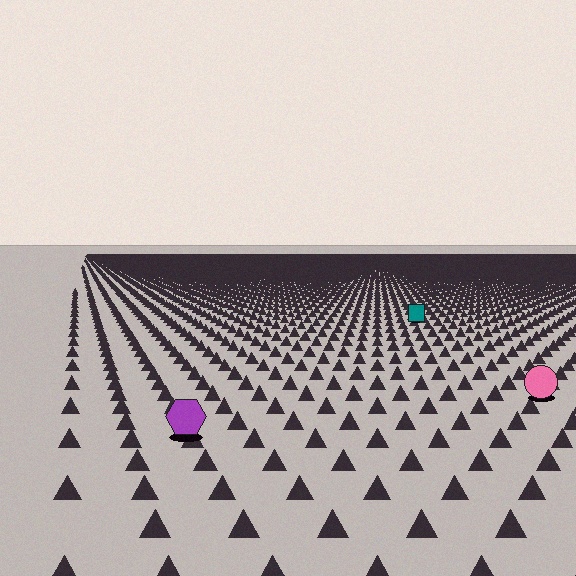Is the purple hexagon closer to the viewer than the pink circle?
Yes. The purple hexagon is closer — you can tell from the texture gradient: the ground texture is coarser near it.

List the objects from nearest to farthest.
From nearest to farthest: the purple hexagon, the pink circle, the teal square.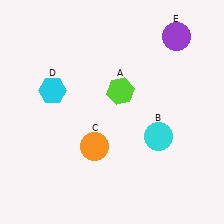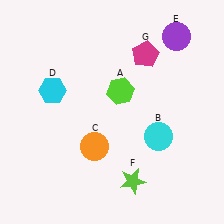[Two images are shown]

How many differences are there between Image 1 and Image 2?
There are 2 differences between the two images.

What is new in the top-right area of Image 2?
A magenta pentagon (G) was added in the top-right area of Image 2.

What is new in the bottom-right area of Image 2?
A lime star (F) was added in the bottom-right area of Image 2.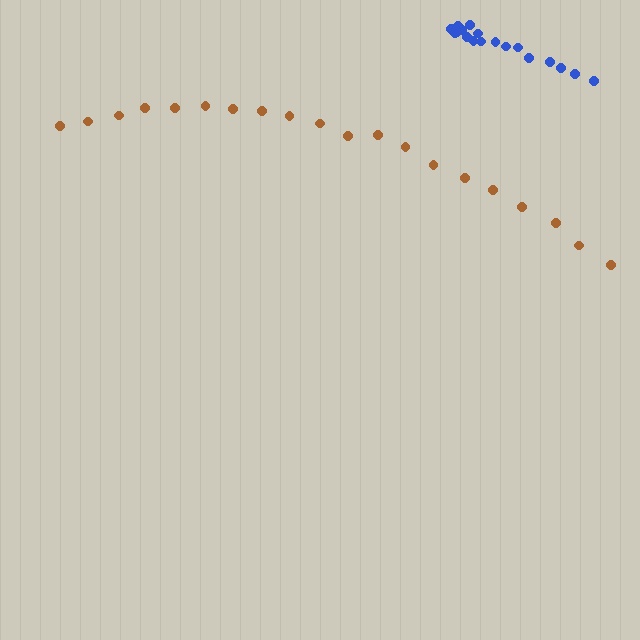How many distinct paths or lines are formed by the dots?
There are 2 distinct paths.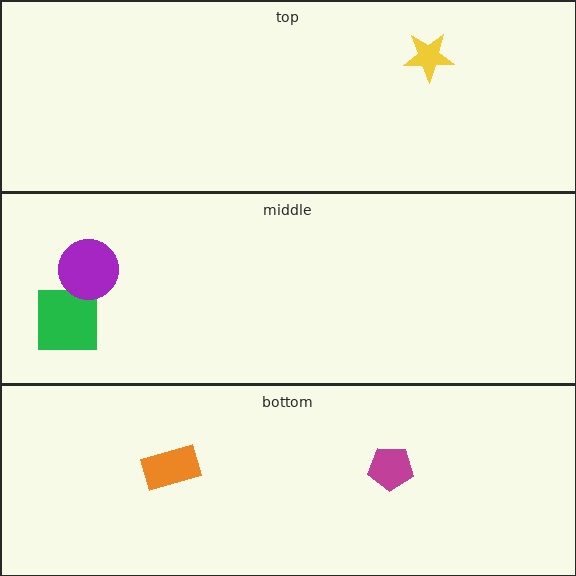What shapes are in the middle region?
The green square, the purple circle.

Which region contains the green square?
The middle region.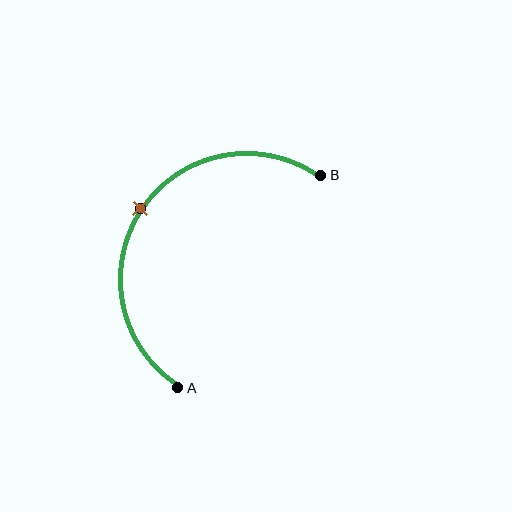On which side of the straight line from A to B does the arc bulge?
The arc bulges above and to the left of the straight line connecting A and B.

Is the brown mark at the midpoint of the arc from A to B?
Yes. The brown mark lies on the arc at equal arc-length from both A and B — it is the arc midpoint.